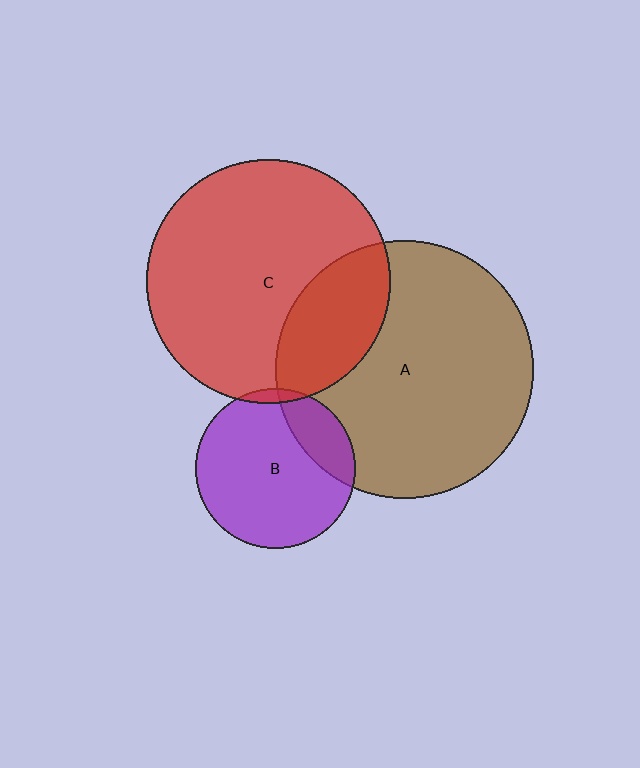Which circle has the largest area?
Circle A (brown).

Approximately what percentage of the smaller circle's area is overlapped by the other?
Approximately 25%.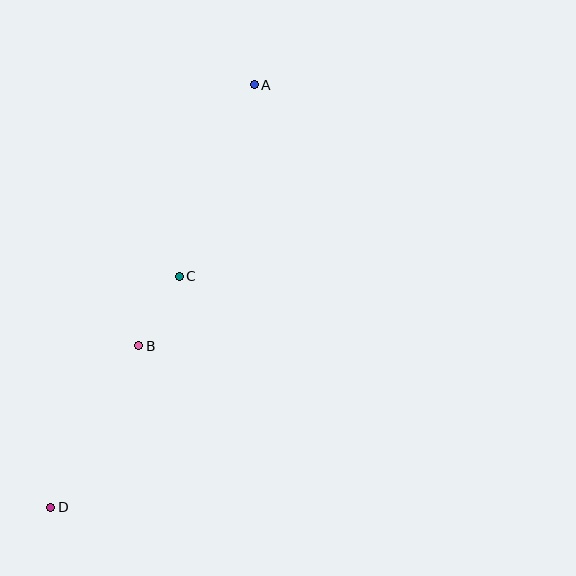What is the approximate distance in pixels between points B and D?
The distance between B and D is approximately 184 pixels.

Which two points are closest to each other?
Points B and C are closest to each other.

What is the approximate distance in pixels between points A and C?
The distance between A and C is approximately 206 pixels.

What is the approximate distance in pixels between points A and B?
The distance between A and B is approximately 285 pixels.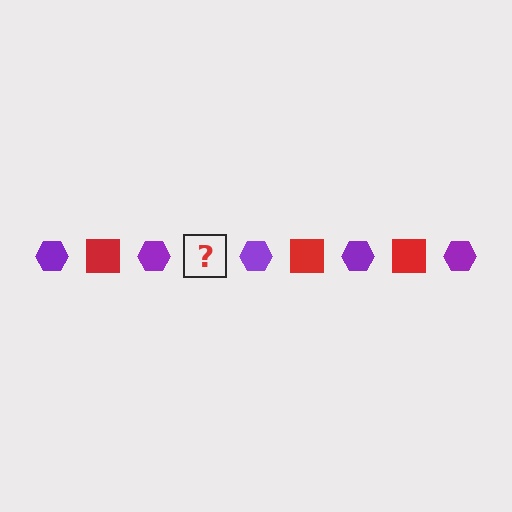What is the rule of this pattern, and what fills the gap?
The rule is that the pattern alternates between purple hexagon and red square. The gap should be filled with a red square.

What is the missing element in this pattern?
The missing element is a red square.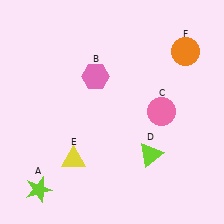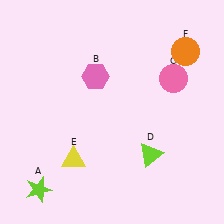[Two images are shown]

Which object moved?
The pink circle (C) moved up.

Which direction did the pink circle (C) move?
The pink circle (C) moved up.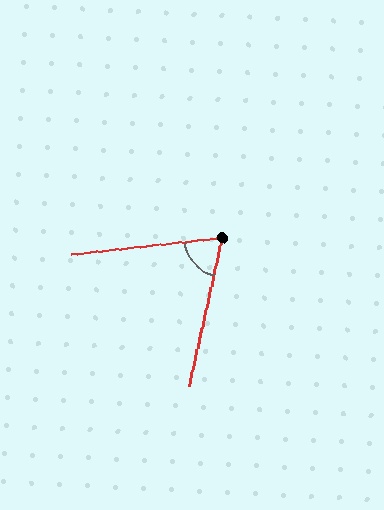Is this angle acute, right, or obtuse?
It is acute.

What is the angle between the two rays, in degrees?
Approximately 71 degrees.